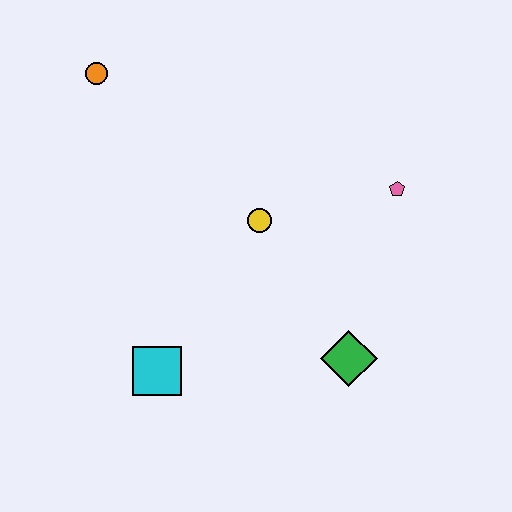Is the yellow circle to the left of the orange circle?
No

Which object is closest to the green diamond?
The yellow circle is closest to the green diamond.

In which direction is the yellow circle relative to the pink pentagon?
The yellow circle is to the left of the pink pentagon.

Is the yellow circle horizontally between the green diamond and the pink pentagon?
No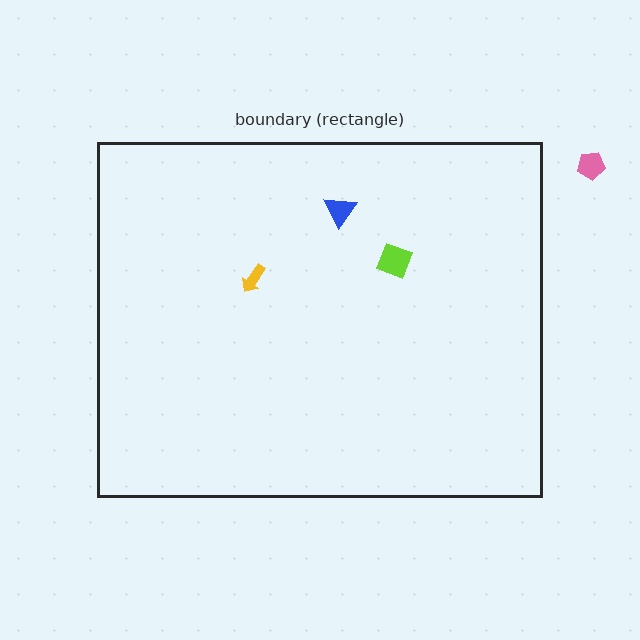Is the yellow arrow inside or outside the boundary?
Inside.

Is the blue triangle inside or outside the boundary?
Inside.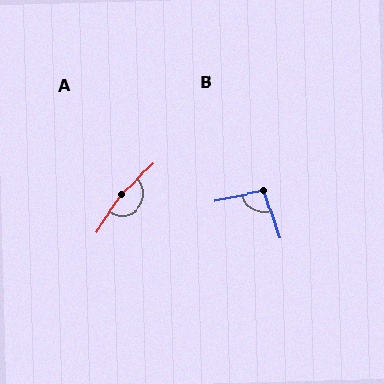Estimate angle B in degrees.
Approximately 97 degrees.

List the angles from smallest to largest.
B (97°), A (167°).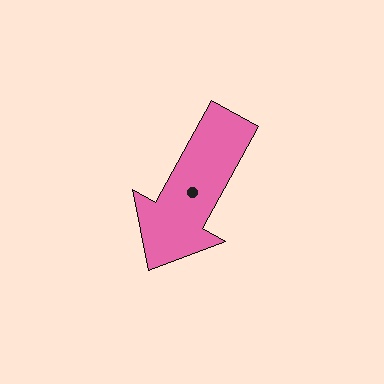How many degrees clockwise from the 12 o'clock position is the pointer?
Approximately 209 degrees.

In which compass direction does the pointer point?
Southwest.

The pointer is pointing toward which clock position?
Roughly 7 o'clock.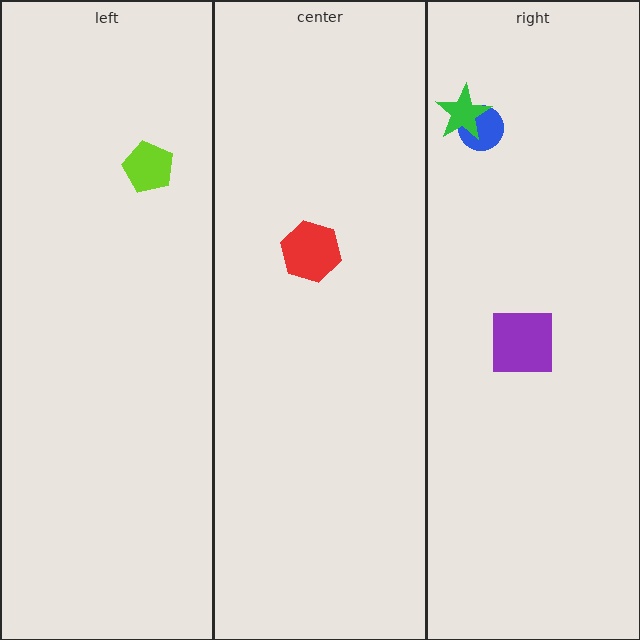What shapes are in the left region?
The lime pentagon.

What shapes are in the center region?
The red hexagon.